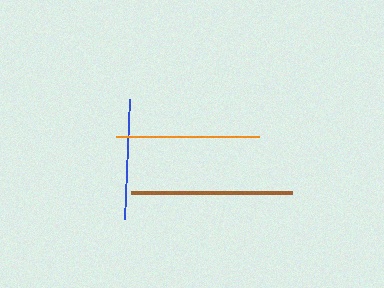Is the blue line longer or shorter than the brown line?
The brown line is longer than the blue line.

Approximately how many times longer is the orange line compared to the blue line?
The orange line is approximately 1.2 times the length of the blue line.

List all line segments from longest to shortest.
From longest to shortest: brown, orange, blue.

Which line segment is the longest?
The brown line is the longest at approximately 161 pixels.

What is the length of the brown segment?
The brown segment is approximately 161 pixels long.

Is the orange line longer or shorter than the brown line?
The brown line is longer than the orange line.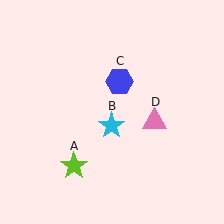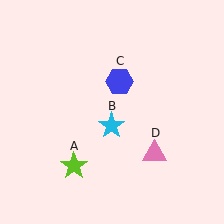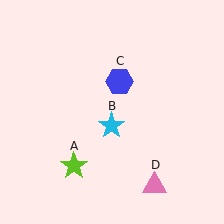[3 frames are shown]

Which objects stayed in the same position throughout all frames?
Lime star (object A) and cyan star (object B) and blue hexagon (object C) remained stationary.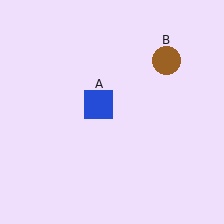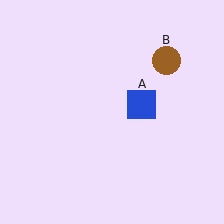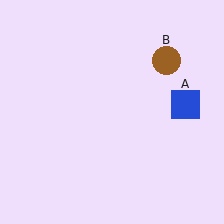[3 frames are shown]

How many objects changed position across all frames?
1 object changed position: blue square (object A).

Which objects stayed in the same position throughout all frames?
Brown circle (object B) remained stationary.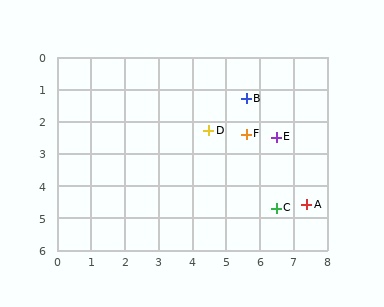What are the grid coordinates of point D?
Point D is at approximately (4.5, 2.3).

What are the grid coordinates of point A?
Point A is at approximately (7.4, 4.6).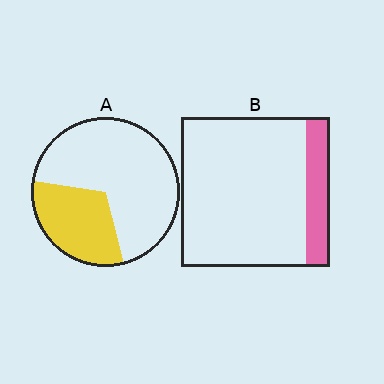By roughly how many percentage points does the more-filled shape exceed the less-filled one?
By roughly 15 percentage points (A over B).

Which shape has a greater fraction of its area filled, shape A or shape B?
Shape A.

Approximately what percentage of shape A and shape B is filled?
A is approximately 30% and B is approximately 15%.